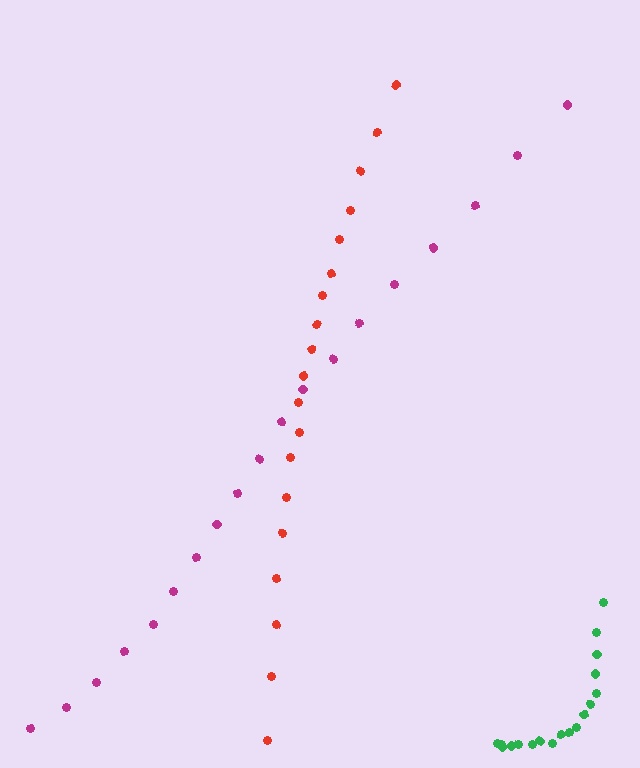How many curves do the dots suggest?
There are 3 distinct paths.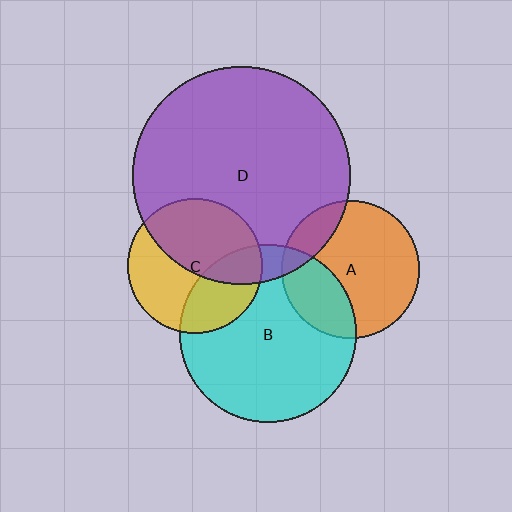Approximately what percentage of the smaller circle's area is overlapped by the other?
Approximately 30%.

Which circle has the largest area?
Circle D (purple).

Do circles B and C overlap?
Yes.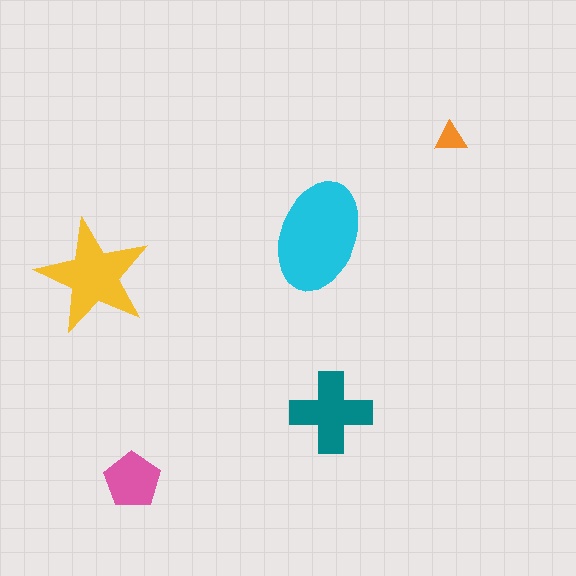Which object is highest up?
The orange triangle is topmost.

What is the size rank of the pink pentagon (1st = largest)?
4th.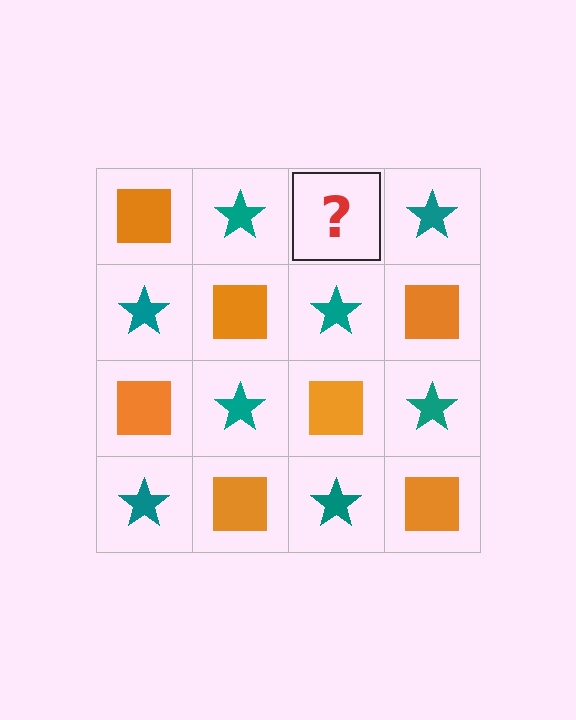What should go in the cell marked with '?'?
The missing cell should contain an orange square.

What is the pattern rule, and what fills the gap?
The rule is that it alternates orange square and teal star in a checkerboard pattern. The gap should be filled with an orange square.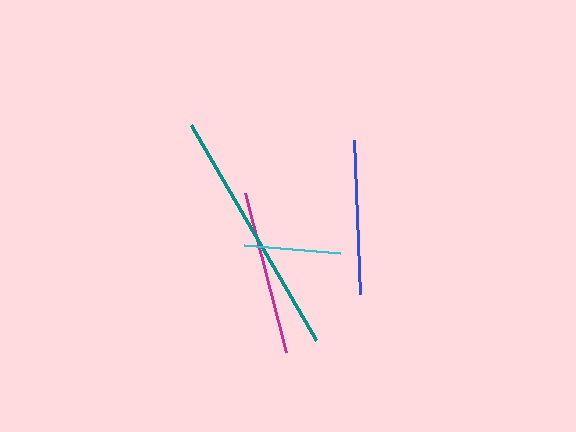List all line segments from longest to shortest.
From longest to shortest: teal, magenta, blue, cyan.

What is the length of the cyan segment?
The cyan segment is approximately 97 pixels long.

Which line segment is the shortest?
The cyan line is the shortest at approximately 97 pixels.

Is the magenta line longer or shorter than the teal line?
The teal line is longer than the magenta line.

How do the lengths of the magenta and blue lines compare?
The magenta and blue lines are approximately the same length.